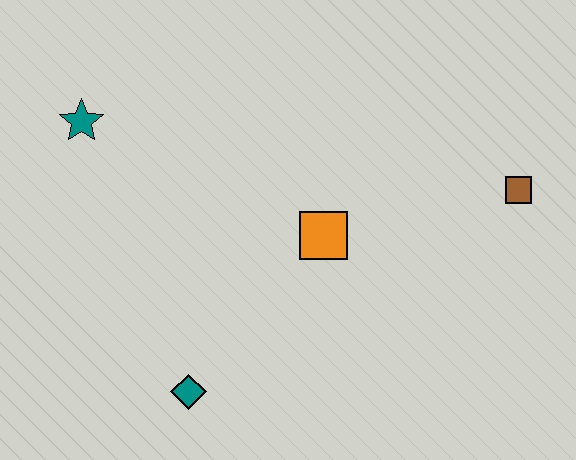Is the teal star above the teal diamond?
Yes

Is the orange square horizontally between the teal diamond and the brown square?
Yes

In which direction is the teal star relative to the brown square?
The teal star is to the left of the brown square.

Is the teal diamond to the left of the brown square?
Yes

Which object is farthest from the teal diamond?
The brown square is farthest from the teal diamond.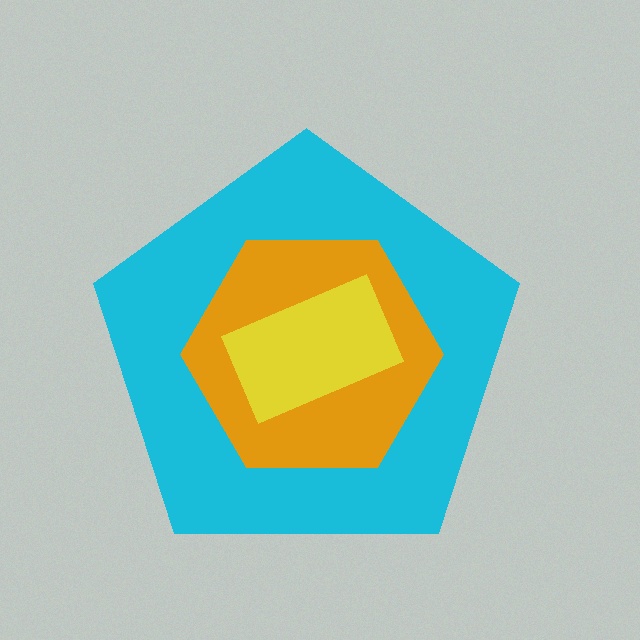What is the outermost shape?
The cyan pentagon.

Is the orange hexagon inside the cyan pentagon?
Yes.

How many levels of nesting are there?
3.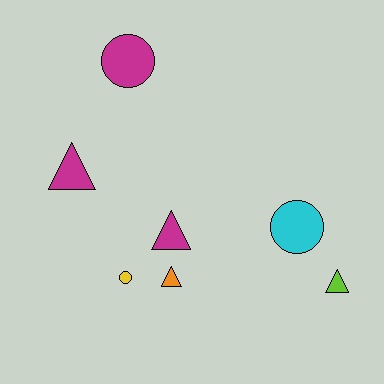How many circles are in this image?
There are 3 circles.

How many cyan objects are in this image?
There is 1 cyan object.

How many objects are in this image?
There are 7 objects.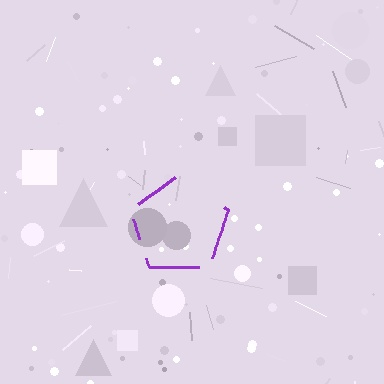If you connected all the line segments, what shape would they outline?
They would outline a pentagon.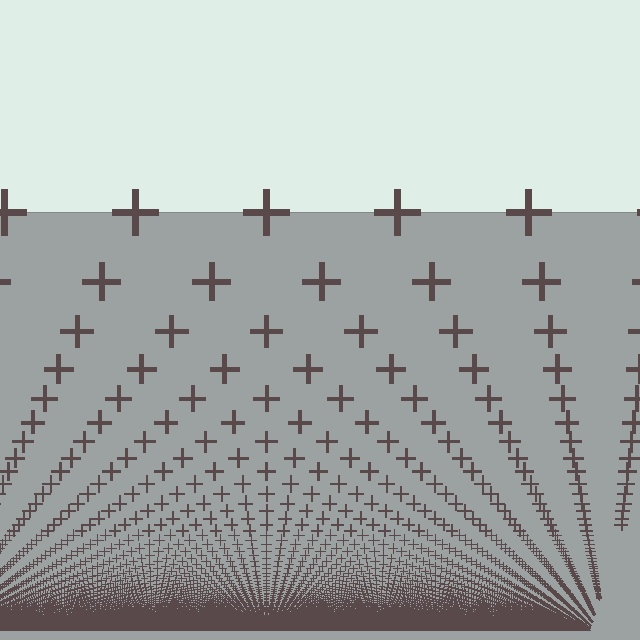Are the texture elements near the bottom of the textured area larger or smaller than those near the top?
Smaller. The gradient is inverted — elements near the bottom are smaller and denser.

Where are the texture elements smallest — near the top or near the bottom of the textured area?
Near the bottom.